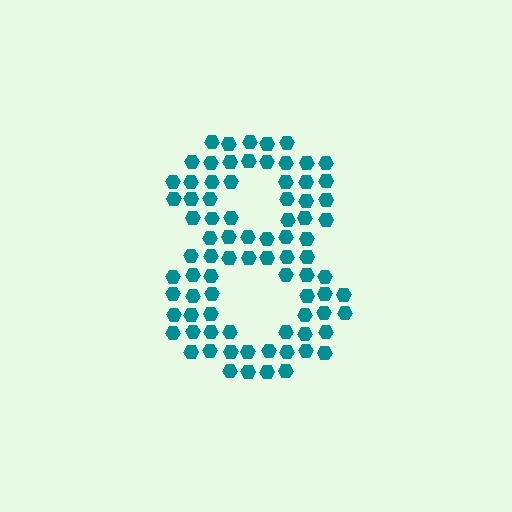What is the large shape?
The large shape is the digit 8.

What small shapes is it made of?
It is made of small hexagons.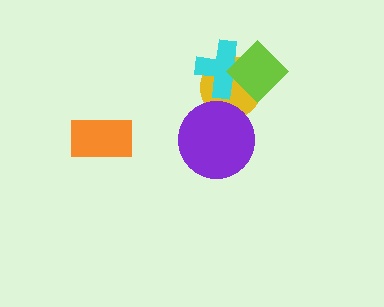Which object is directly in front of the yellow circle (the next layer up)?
The cyan cross is directly in front of the yellow circle.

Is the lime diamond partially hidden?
No, no other shape covers it.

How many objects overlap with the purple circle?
1 object overlaps with the purple circle.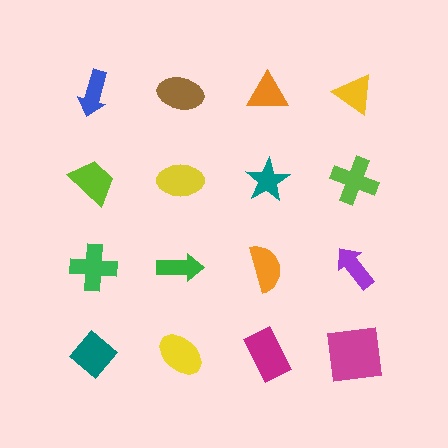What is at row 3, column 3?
An orange semicircle.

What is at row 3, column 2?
A green arrow.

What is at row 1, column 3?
An orange triangle.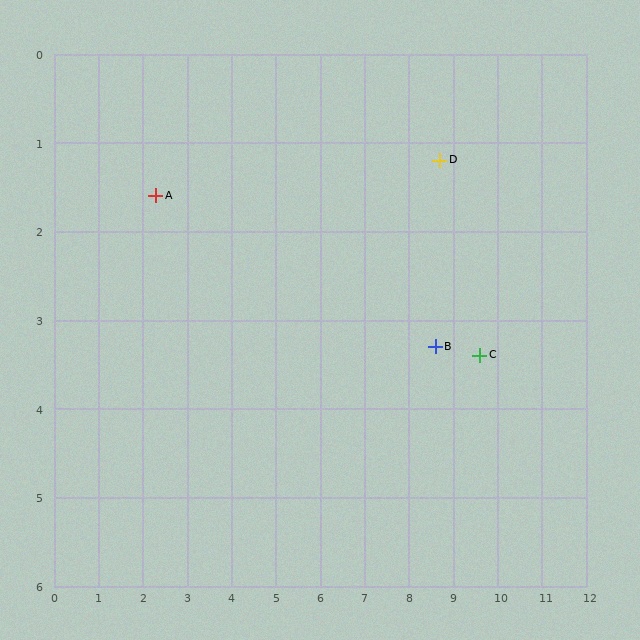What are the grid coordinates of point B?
Point B is at approximately (8.6, 3.3).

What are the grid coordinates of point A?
Point A is at approximately (2.3, 1.6).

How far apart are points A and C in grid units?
Points A and C are about 7.5 grid units apart.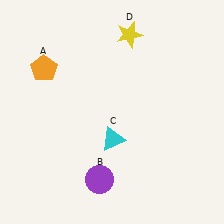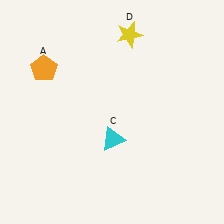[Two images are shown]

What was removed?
The purple circle (B) was removed in Image 2.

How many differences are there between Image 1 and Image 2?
There is 1 difference between the two images.